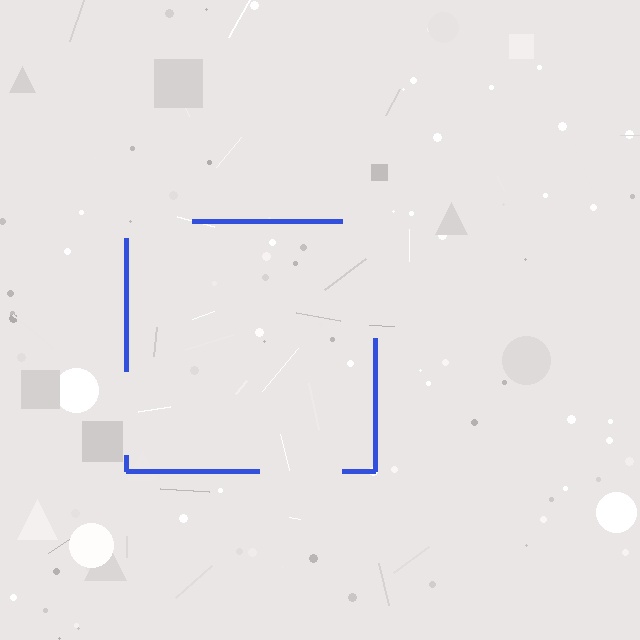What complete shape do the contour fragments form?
The contour fragments form a square.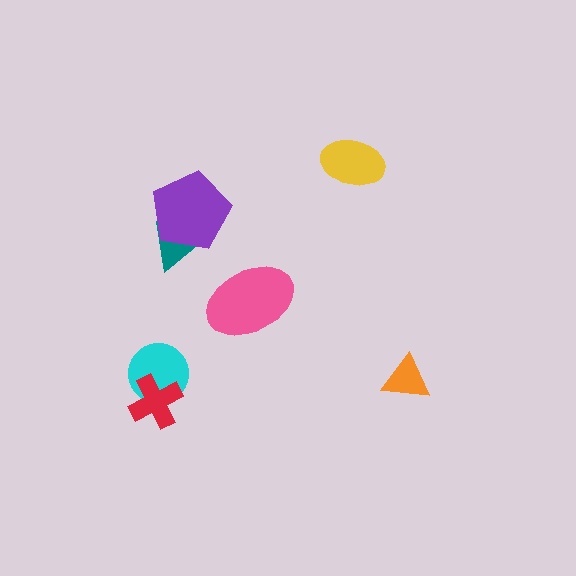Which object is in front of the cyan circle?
The red cross is in front of the cyan circle.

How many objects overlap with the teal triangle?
1 object overlaps with the teal triangle.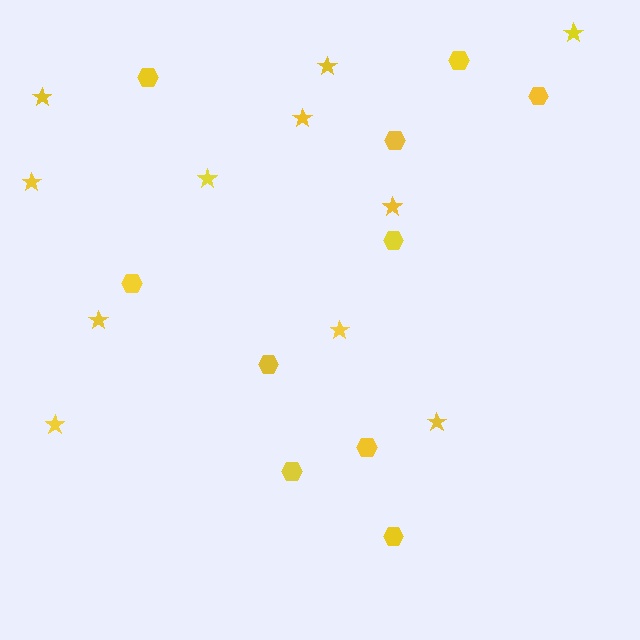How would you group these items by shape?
There are 2 groups: one group of hexagons (10) and one group of stars (11).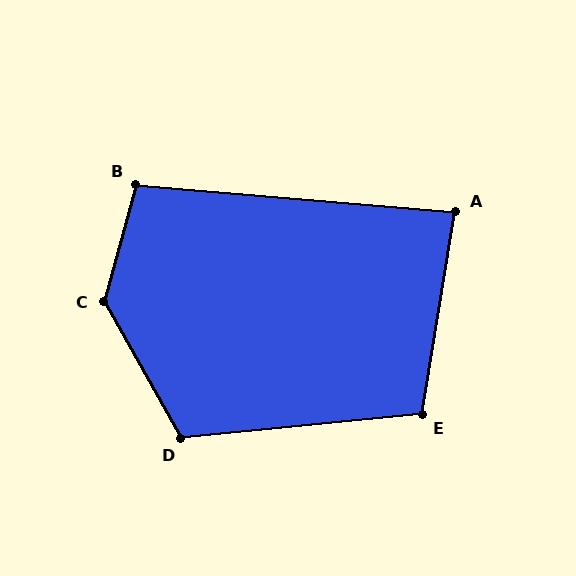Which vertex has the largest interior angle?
C, at approximately 136 degrees.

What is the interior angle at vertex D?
Approximately 114 degrees (obtuse).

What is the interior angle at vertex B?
Approximately 100 degrees (obtuse).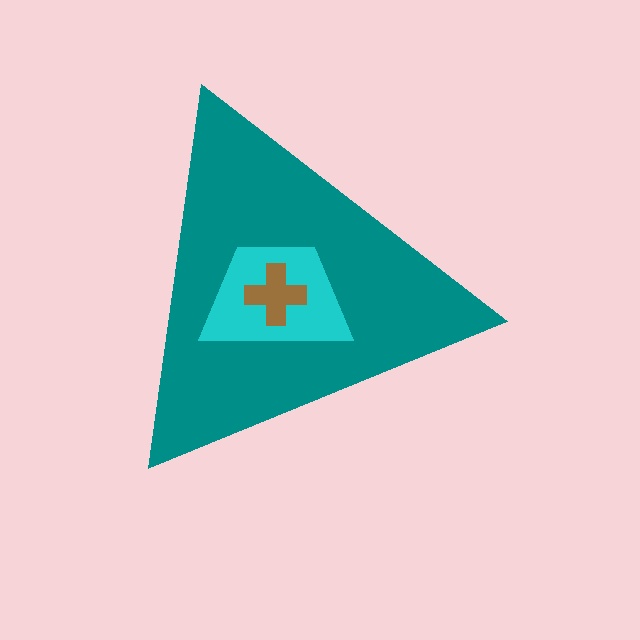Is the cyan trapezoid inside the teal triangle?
Yes.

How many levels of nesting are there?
3.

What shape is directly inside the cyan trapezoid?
The brown cross.